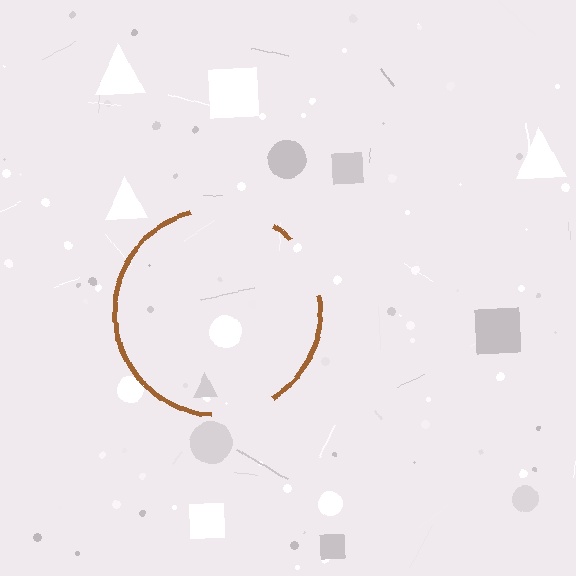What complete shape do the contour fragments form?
The contour fragments form a circle.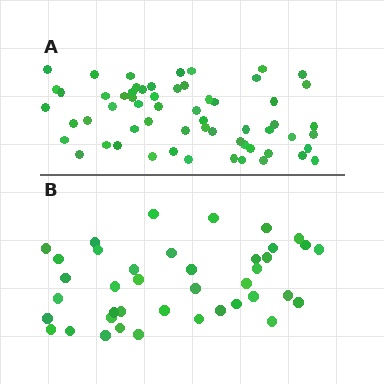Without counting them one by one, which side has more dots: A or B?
Region A (the top region) has more dots.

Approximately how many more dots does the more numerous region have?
Region A has approximately 20 more dots than region B.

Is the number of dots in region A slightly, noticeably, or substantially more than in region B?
Region A has substantially more. The ratio is roughly 1.5 to 1.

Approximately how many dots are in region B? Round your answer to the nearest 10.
About 40 dots.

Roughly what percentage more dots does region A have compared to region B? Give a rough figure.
About 50% more.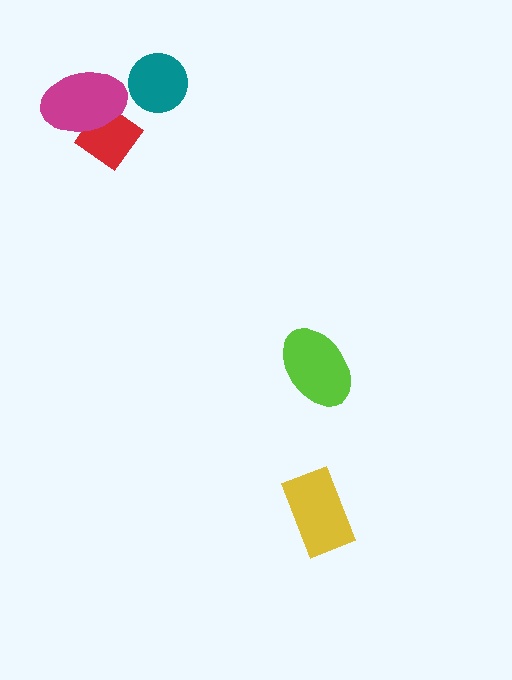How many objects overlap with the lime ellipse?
0 objects overlap with the lime ellipse.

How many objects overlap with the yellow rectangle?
0 objects overlap with the yellow rectangle.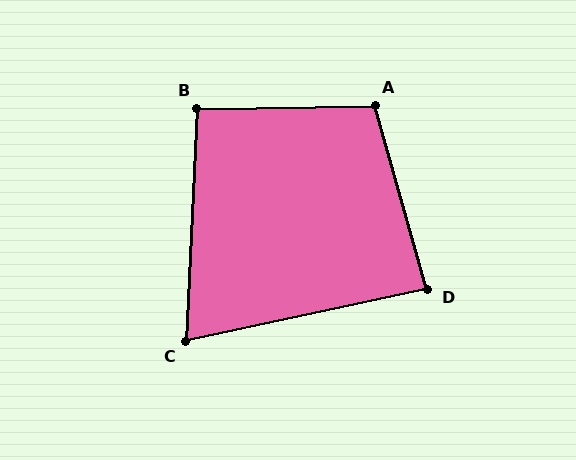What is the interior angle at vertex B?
Approximately 94 degrees (approximately right).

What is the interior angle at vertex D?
Approximately 86 degrees (approximately right).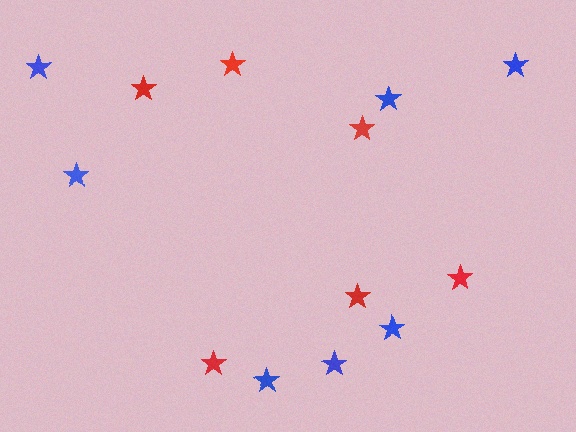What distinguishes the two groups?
There are 2 groups: one group of blue stars (7) and one group of red stars (6).